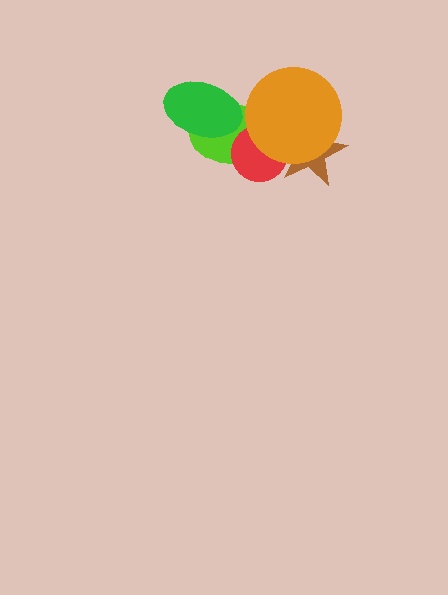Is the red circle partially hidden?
Yes, it is partially covered by another shape.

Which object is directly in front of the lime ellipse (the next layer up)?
The red circle is directly in front of the lime ellipse.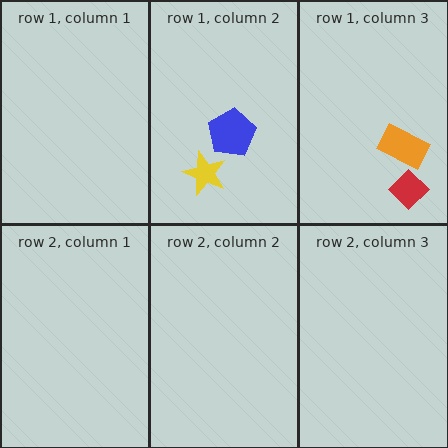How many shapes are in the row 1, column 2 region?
2.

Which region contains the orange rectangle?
The row 1, column 3 region.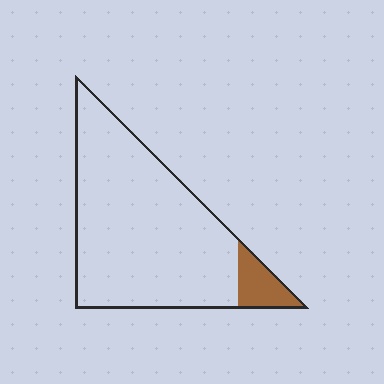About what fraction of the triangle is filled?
About one tenth (1/10).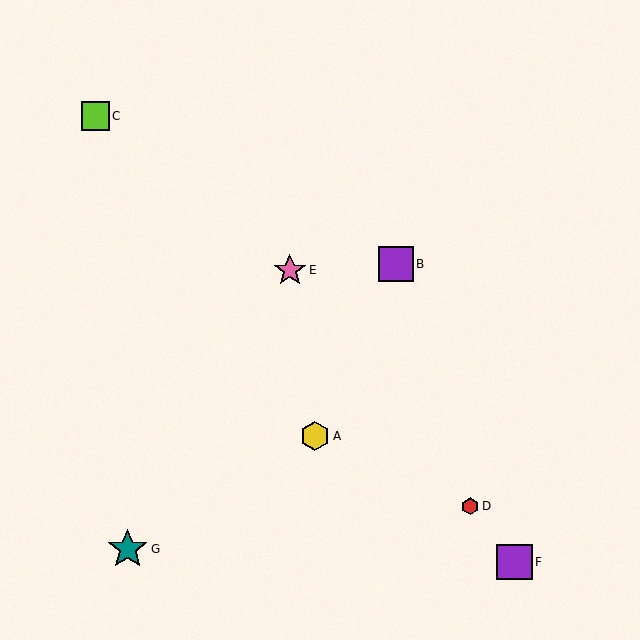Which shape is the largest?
The teal star (labeled G) is the largest.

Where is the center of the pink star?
The center of the pink star is at (290, 270).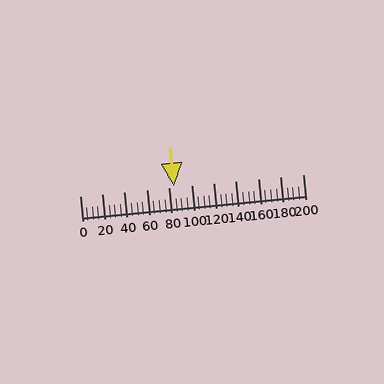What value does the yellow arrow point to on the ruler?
The yellow arrow points to approximately 85.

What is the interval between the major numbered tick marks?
The major tick marks are spaced 20 units apart.